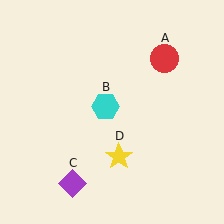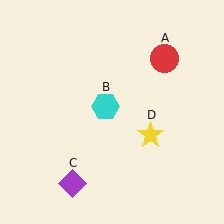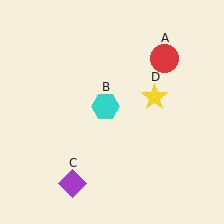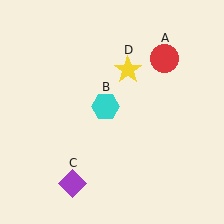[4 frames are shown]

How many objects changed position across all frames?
1 object changed position: yellow star (object D).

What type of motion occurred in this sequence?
The yellow star (object D) rotated counterclockwise around the center of the scene.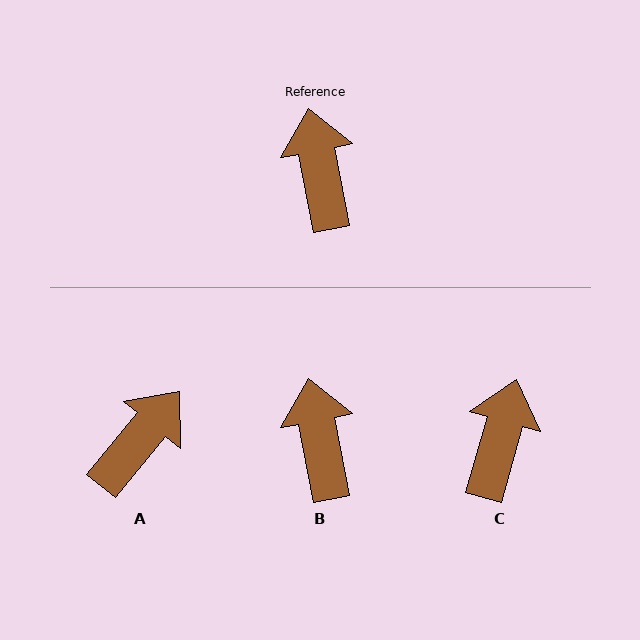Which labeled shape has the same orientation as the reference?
B.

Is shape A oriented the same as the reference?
No, it is off by about 51 degrees.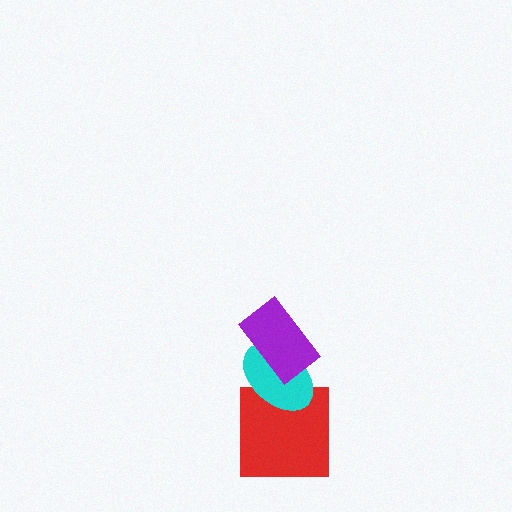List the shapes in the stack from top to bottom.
From top to bottom: the purple rectangle, the cyan ellipse, the red square.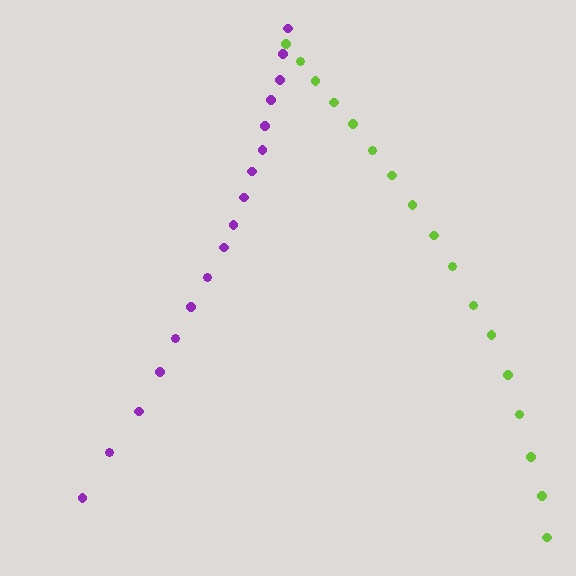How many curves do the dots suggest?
There are 2 distinct paths.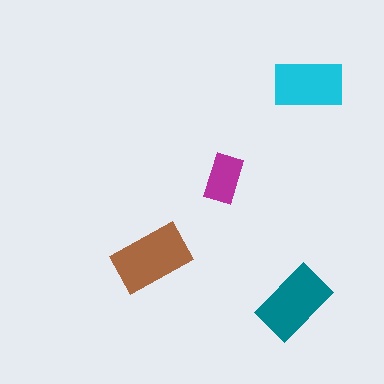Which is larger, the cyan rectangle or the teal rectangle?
The teal one.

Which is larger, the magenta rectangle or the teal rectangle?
The teal one.